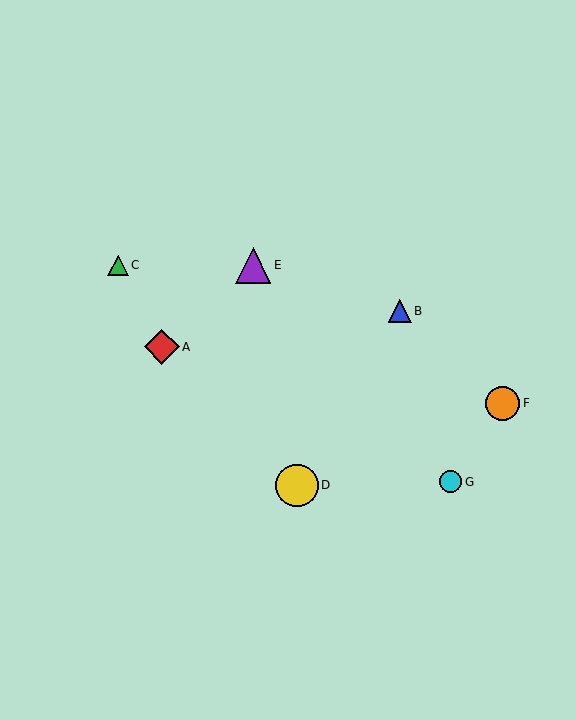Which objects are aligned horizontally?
Objects C, E are aligned horizontally.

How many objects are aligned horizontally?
2 objects (C, E) are aligned horizontally.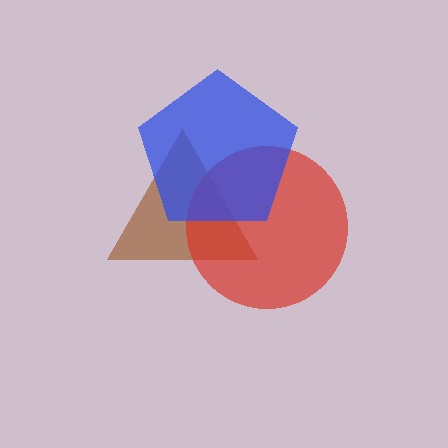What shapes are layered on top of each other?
The layered shapes are: a brown triangle, a red circle, a blue pentagon.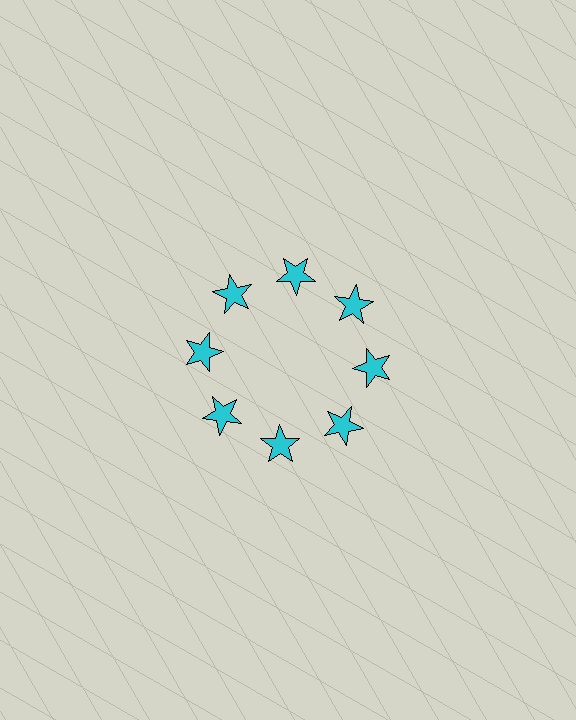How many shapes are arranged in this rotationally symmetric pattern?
There are 8 shapes, arranged in 8 groups of 1.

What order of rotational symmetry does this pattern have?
This pattern has 8-fold rotational symmetry.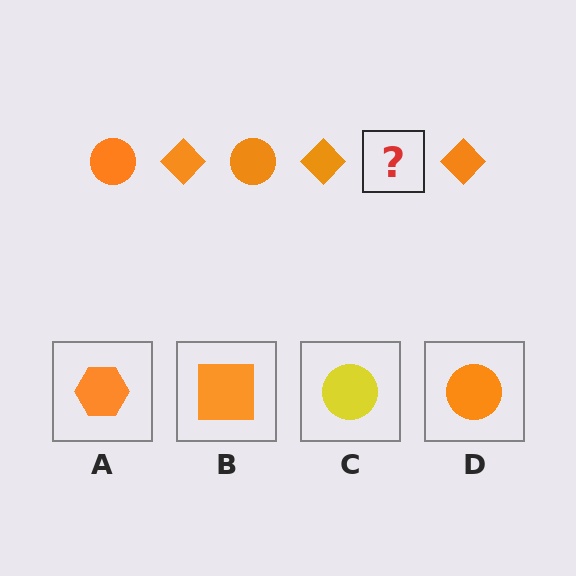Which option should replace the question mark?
Option D.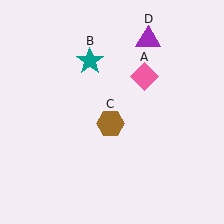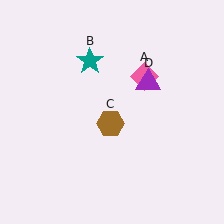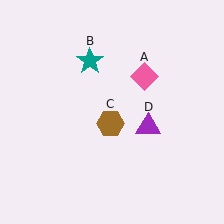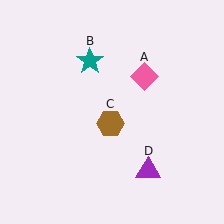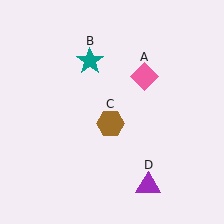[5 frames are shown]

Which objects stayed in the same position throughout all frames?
Pink diamond (object A) and teal star (object B) and brown hexagon (object C) remained stationary.